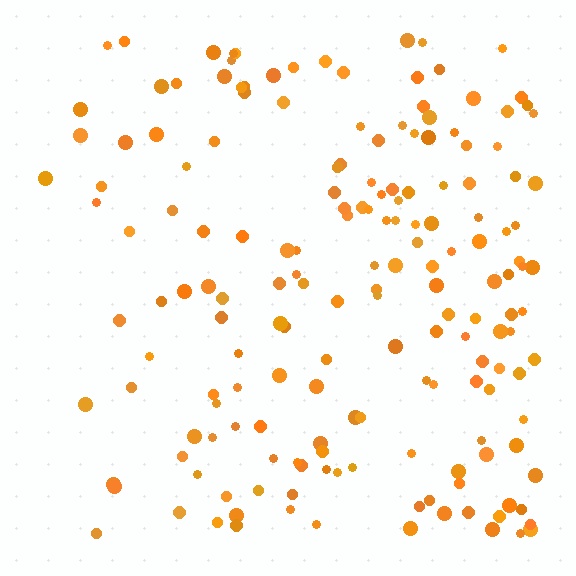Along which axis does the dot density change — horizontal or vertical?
Horizontal.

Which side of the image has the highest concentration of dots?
The right.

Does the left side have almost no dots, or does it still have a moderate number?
Still a moderate number, just noticeably fewer than the right.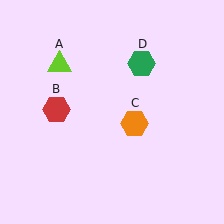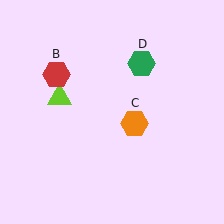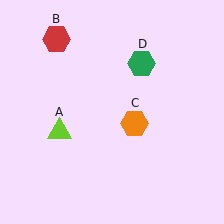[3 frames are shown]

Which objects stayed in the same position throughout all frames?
Orange hexagon (object C) and green hexagon (object D) remained stationary.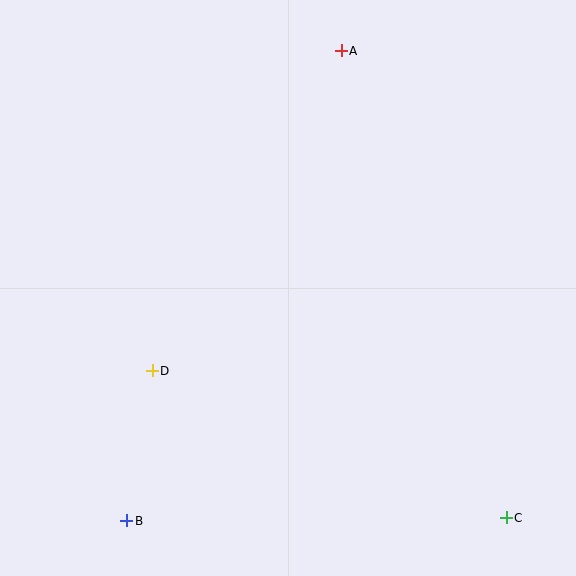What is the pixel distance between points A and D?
The distance between A and D is 372 pixels.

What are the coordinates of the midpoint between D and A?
The midpoint between D and A is at (247, 211).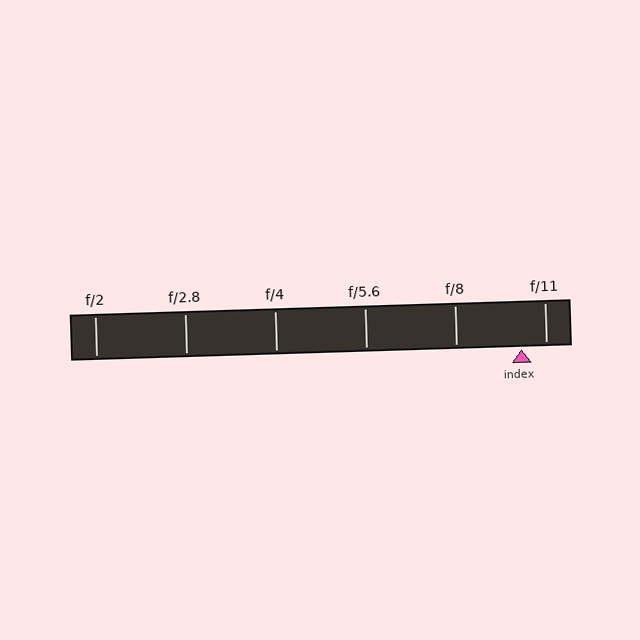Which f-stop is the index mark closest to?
The index mark is closest to f/11.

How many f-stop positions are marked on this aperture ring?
There are 6 f-stop positions marked.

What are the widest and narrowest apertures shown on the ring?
The widest aperture shown is f/2 and the narrowest is f/11.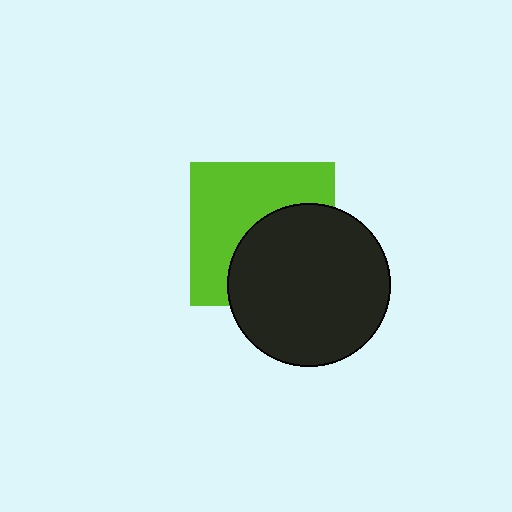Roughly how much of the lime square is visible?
About half of it is visible (roughly 54%).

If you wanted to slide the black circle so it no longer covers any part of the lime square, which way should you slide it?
Slide it toward the lower-right — that is the most direct way to separate the two shapes.